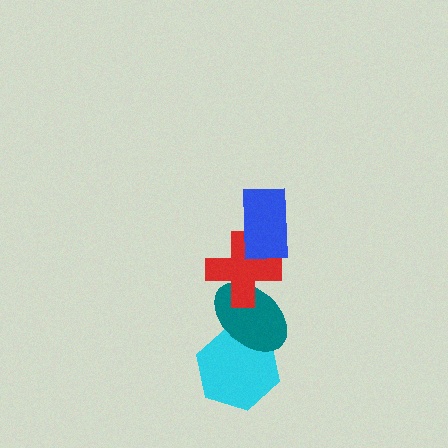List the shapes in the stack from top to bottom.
From top to bottom: the blue rectangle, the red cross, the teal ellipse, the cyan hexagon.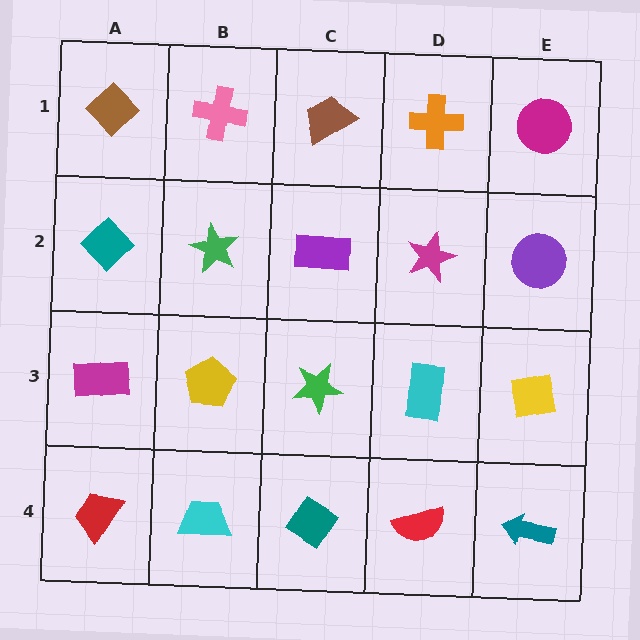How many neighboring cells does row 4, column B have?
3.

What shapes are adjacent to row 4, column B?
A yellow pentagon (row 3, column B), a red trapezoid (row 4, column A), a teal diamond (row 4, column C).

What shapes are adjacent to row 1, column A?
A teal diamond (row 2, column A), a pink cross (row 1, column B).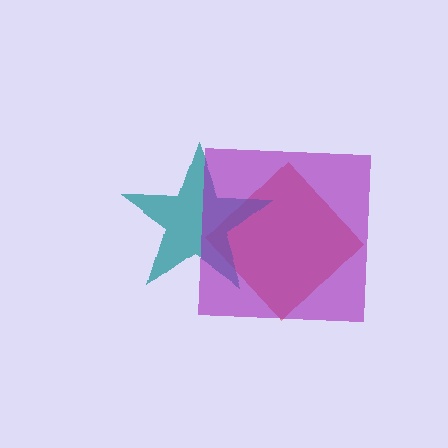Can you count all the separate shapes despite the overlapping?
Yes, there are 3 separate shapes.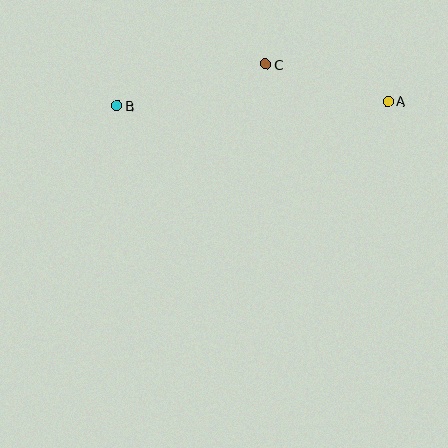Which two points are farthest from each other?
Points A and B are farthest from each other.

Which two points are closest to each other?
Points A and C are closest to each other.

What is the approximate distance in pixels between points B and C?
The distance between B and C is approximately 155 pixels.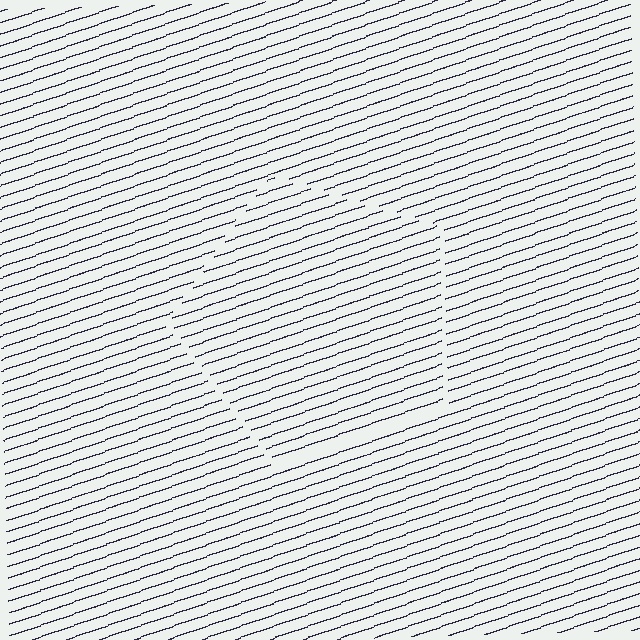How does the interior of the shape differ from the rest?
The interior of the shape contains the same grating, shifted by half a period — the contour is defined by the phase discontinuity where line-ends from the inner and outer gratings abut.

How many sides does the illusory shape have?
5 sides — the line-ends trace a pentagon.